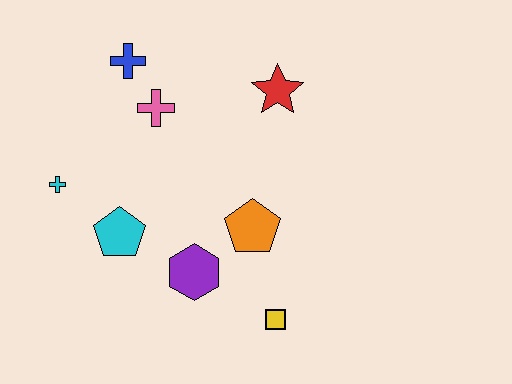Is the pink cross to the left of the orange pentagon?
Yes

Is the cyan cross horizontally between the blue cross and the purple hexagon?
No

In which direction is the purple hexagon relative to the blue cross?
The purple hexagon is below the blue cross.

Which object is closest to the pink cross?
The blue cross is closest to the pink cross.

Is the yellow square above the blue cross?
No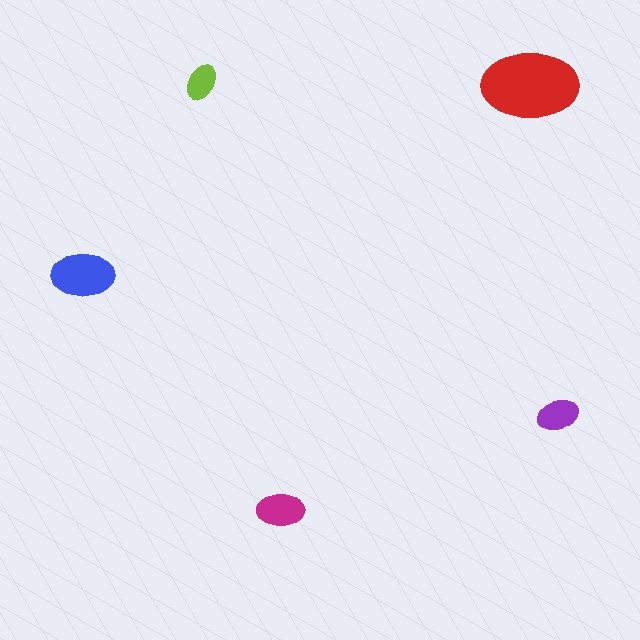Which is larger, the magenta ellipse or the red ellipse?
The red one.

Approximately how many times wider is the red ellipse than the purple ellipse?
About 2.5 times wider.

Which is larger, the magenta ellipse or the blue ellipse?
The blue one.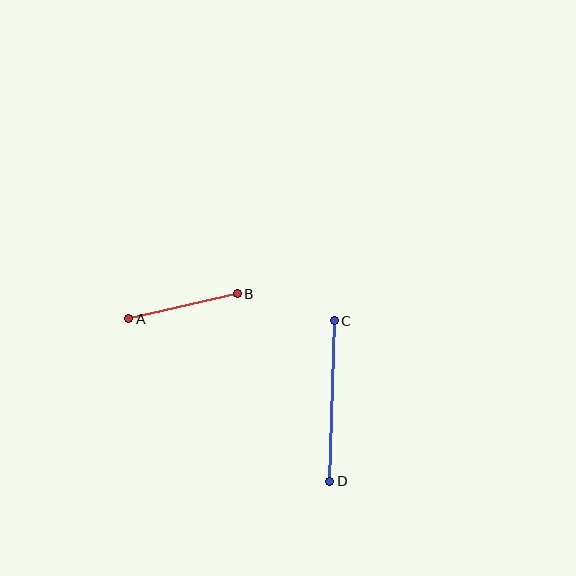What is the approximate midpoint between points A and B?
The midpoint is at approximately (183, 306) pixels.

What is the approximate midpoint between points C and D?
The midpoint is at approximately (332, 401) pixels.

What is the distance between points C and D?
The distance is approximately 161 pixels.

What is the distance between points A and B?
The distance is approximately 111 pixels.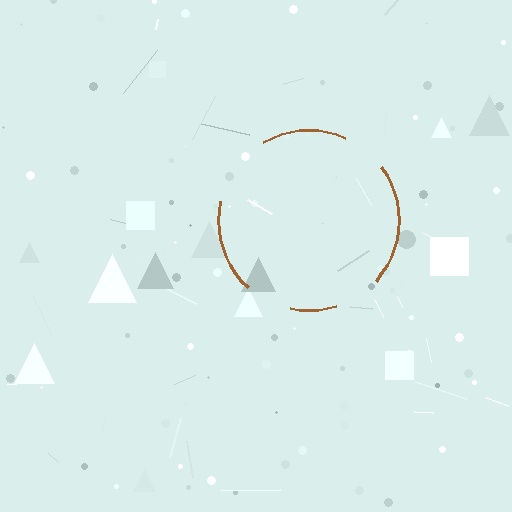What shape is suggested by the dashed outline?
The dashed outline suggests a circle.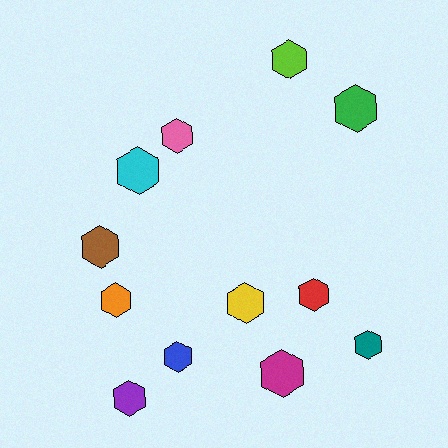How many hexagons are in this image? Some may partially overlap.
There are 12 hexagons.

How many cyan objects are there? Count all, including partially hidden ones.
There is 1 cyan object.